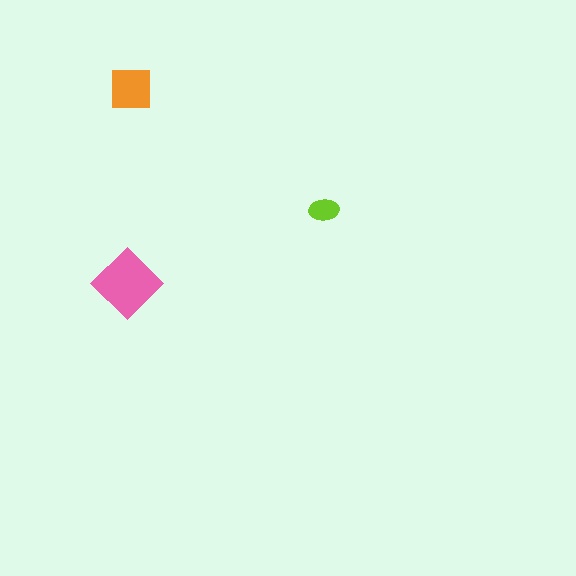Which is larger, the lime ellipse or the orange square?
The orange square.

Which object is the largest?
The pink diamond.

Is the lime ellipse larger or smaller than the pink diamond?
Smaller.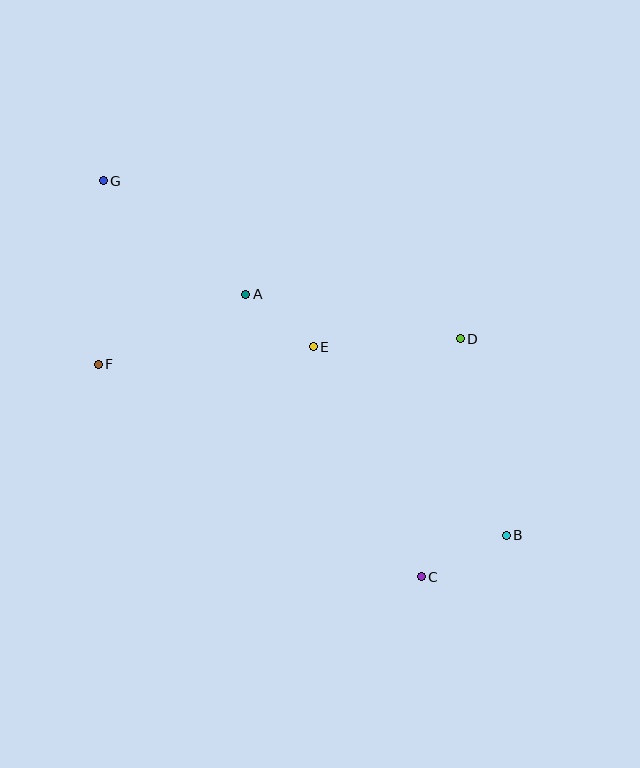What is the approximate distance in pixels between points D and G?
The distance between D and G is approximately 390 pixels.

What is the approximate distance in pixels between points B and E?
The distance between B and E is approximately 270 pixels.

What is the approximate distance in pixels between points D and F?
The distance between D and F is approximately 363 pixels.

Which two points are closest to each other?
Points A and E are closest to each other.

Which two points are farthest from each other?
Points B and G are farthest from each other.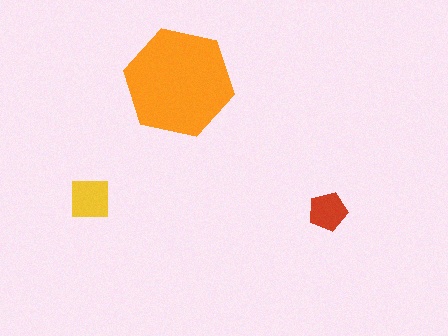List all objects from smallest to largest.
The red pentagon, the yellow square, the orange hexagon.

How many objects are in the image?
There are 3 objects in the image.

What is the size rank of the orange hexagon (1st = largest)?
1st.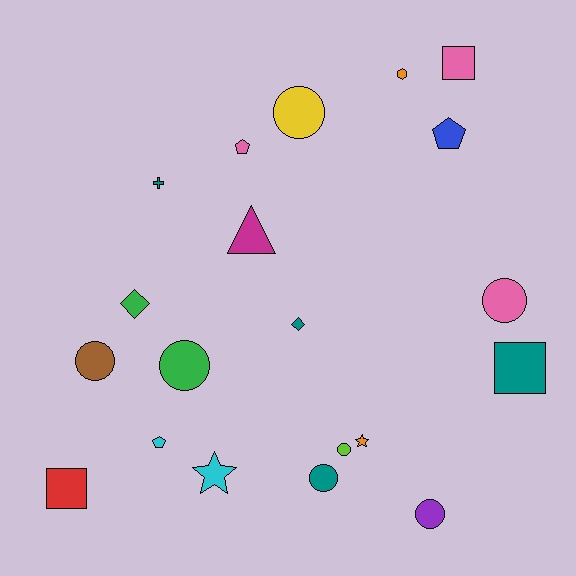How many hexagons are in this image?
There is 1 hexagon.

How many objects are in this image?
There are 20 objects.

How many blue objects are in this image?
There is 1 blue object.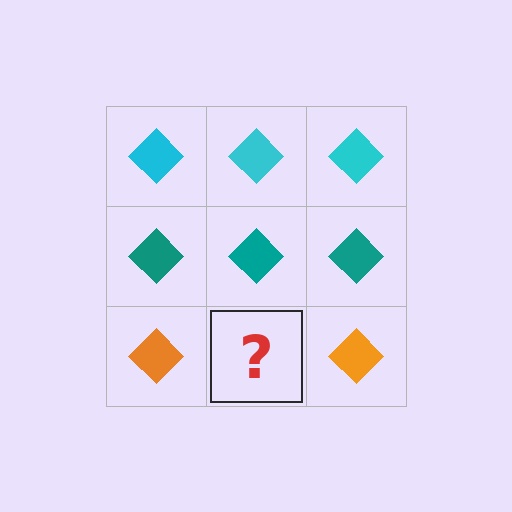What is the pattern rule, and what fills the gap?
The rule is that each row has a consistent color. The gap should be filled with an orange diamond.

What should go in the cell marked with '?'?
The missing cell should contain an orange diamond.